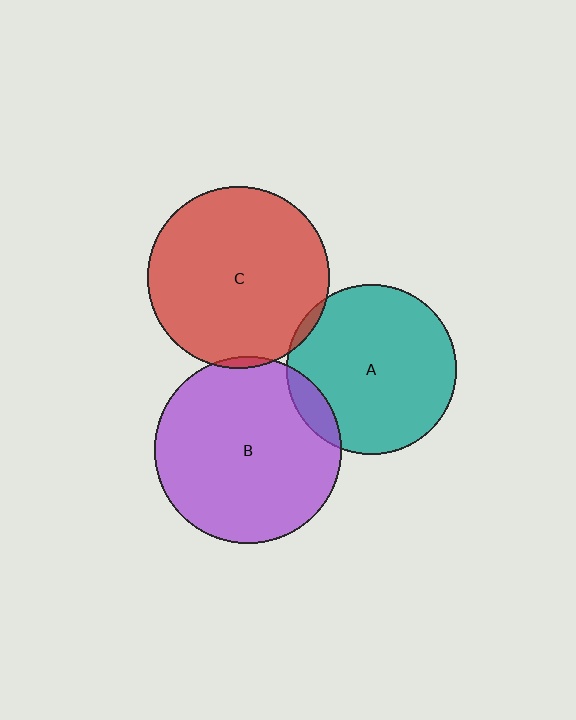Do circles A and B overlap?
Yes.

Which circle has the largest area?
Circle B (purple).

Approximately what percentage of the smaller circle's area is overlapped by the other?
Approximately 10%.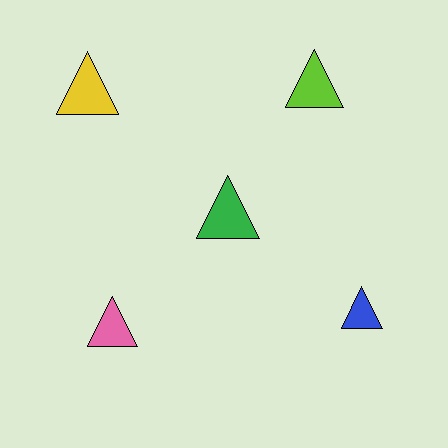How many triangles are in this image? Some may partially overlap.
There are 5 triangles.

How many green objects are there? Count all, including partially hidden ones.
There is 1 green object.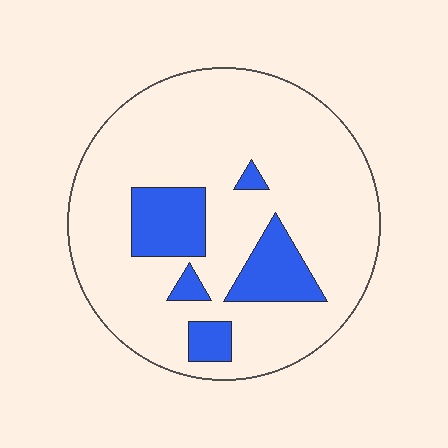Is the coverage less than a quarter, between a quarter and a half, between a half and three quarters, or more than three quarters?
Less than a quarter.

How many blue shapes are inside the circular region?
5.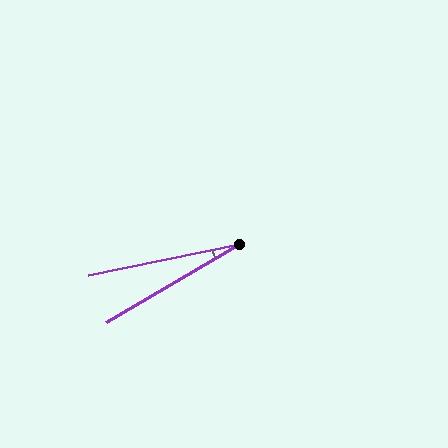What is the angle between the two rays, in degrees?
Approximately 19 degrees.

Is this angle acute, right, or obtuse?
It is acute.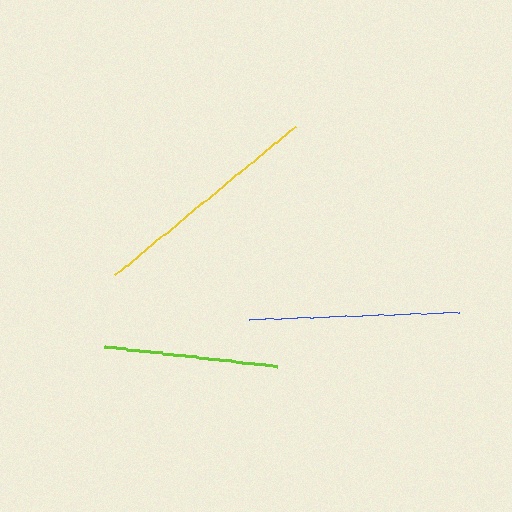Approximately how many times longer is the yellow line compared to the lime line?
The yellow line is approximately 1.3 times the length of the lime line.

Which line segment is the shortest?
The lime line is the shortest at approximately 173 pixels.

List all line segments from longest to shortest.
From longest to shortest: yellow, blue, lime.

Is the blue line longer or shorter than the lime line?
The blue line is longer than the lime line.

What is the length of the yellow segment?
The yellow segment is approximately 234 pixels long.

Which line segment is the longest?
The yellow line is the longest at approximately 234 pixels.